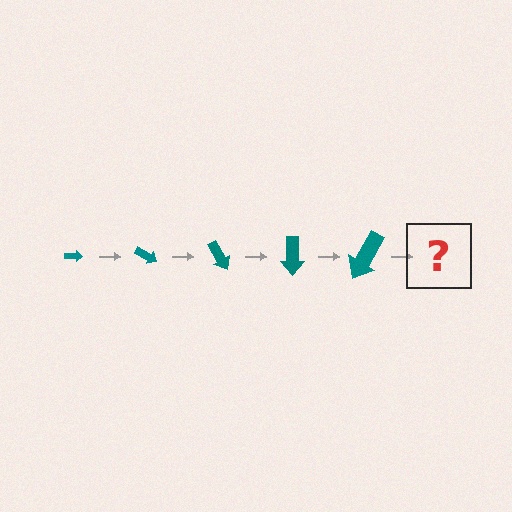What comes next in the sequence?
The next element should be an arrow, larger than the previous one and rotated 150 degrees from the start.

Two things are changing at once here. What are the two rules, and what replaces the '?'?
The two rules are that the arrow grows larger each step and it rotates 30 degrees each step. The '?' should be an arrow, larger than the previous one and rotated 150 degrees from the start.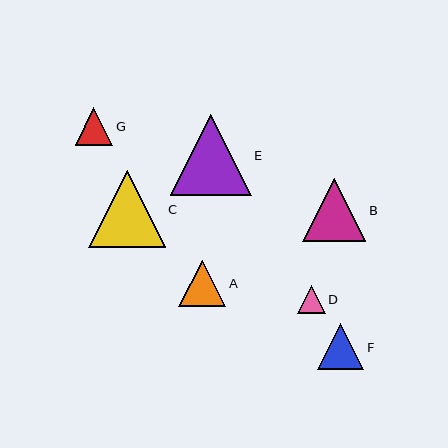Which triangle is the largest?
Triangle E is the largest with a size of approximately 81 pixels.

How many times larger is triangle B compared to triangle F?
Triangle B is approximately 1.4 times the size of triangle F.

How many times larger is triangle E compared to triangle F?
Triangle E is approximately 1.8 times the size of triangle F.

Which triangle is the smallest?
Triangle D is the smallest with a size of approximately 28 pixels.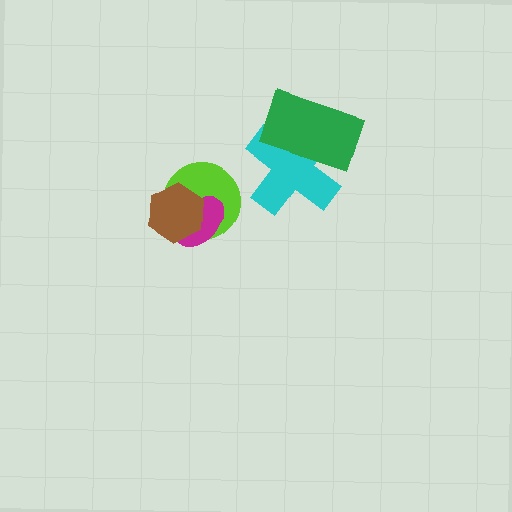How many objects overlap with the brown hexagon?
2 objects overlap with the brown hexagon.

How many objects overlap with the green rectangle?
1 object overlaps with the green rectangle.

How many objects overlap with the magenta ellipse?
2 objects overlap with the magenta ellipse.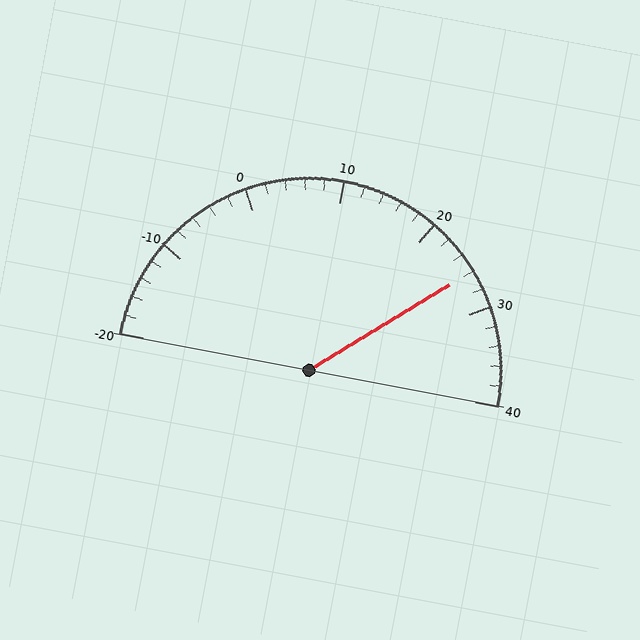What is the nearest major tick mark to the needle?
The nearest major tick mark is 30.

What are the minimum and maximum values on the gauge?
The gauge ranges from -20 to 40.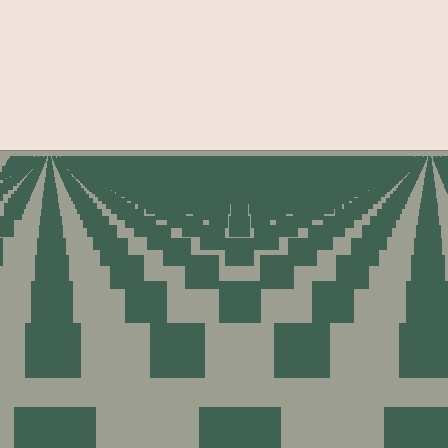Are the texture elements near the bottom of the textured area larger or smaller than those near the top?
Larger. Near the bottom, elements are closer to the viewer and appear at a bigger on-screen size.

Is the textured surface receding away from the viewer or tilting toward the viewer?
The surface is receding away from the viewer. Texture elements get smaller and denser toward the top.